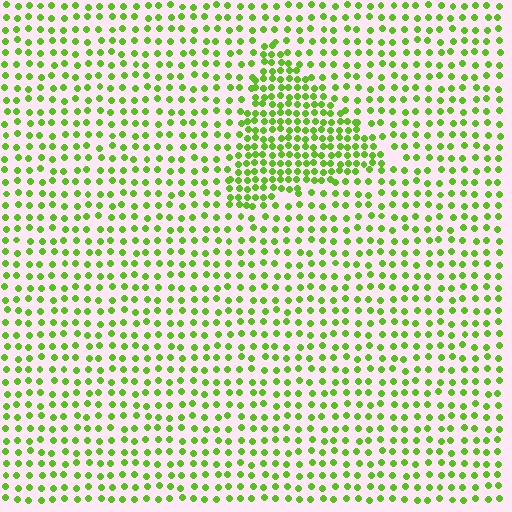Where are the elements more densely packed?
The elements are more densely packed inside the triangle boundary.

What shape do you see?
I see a triangle.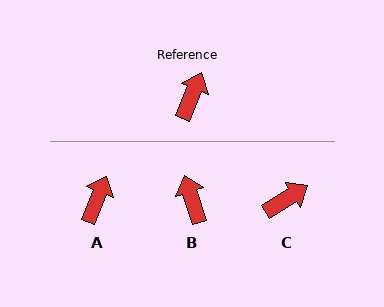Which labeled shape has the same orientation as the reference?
A.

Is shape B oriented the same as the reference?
No, it is off by about 39 degrees.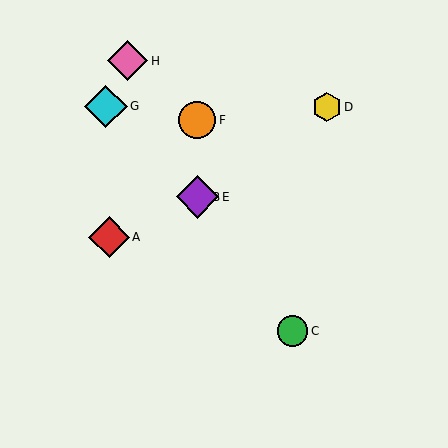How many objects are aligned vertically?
3 objects (B, E, F) are aligned vertically.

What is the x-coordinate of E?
Object E is at x≈197.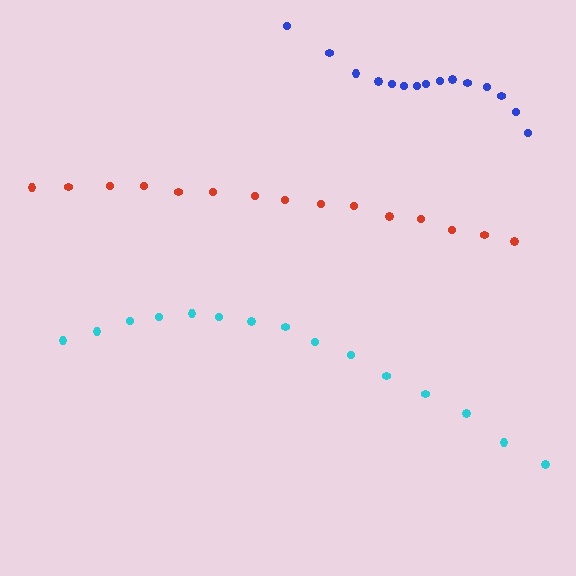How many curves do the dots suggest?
There are 3 distinct paths.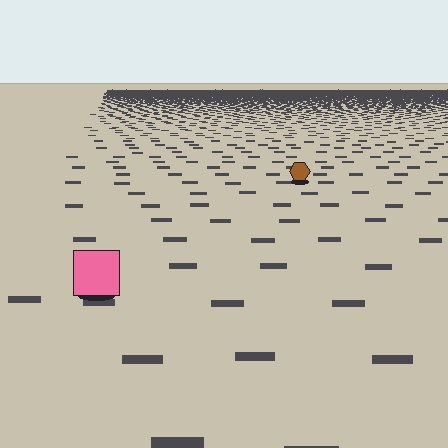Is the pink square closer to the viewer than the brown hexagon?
Yes. The pink square is closer — you can tell from the texture gradient: the ground texture is coarser near it.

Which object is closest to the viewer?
The pink square is closest. The texture marks near it are larger and more spread out.